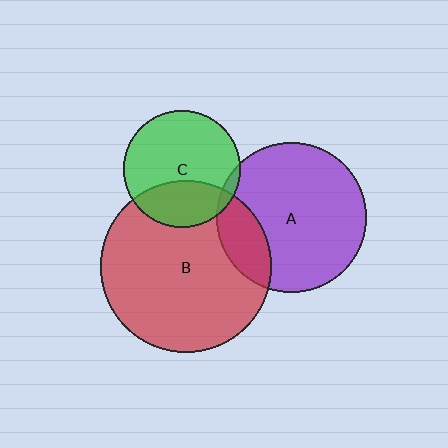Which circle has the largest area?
Circle B (red).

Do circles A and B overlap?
Yes.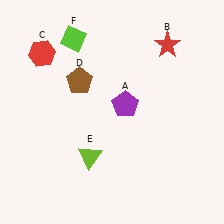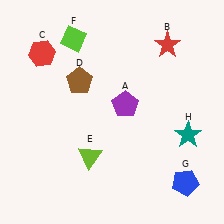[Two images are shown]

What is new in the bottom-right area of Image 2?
A teal star (H) was added in the bottom-right area of Image 2.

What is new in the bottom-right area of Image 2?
A blue pentagon (G) was added in the bottom-right area of Image 2.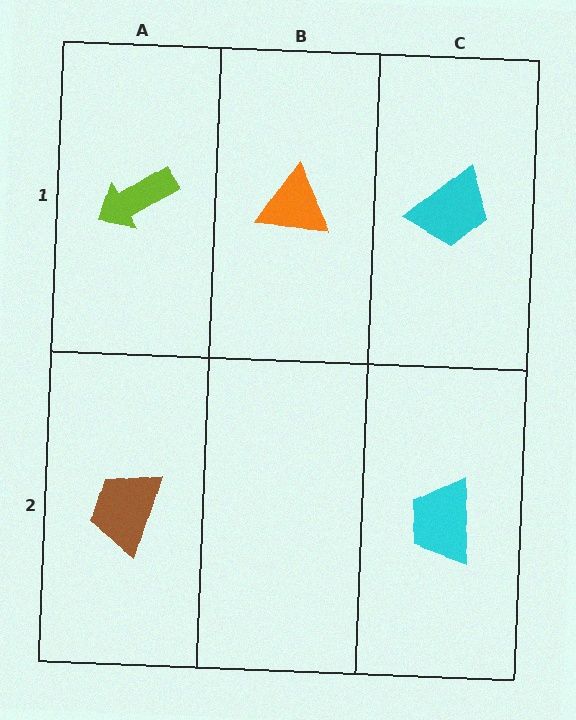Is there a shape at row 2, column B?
No, that cell is empty.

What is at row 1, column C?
A cyan trapezoid.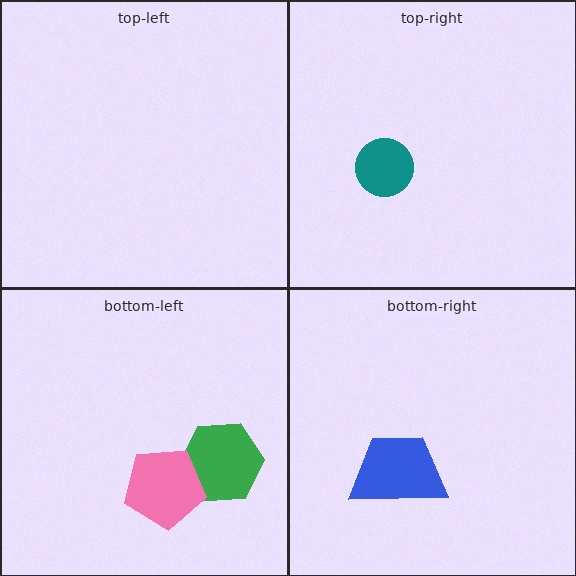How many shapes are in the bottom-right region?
1.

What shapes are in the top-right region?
The teal circle.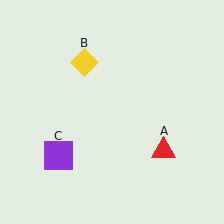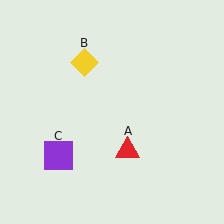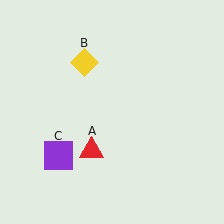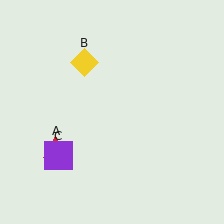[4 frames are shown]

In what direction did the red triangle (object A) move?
The red triangle (object A) moved left.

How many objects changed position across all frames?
1 object changed position: red triangle (object A).